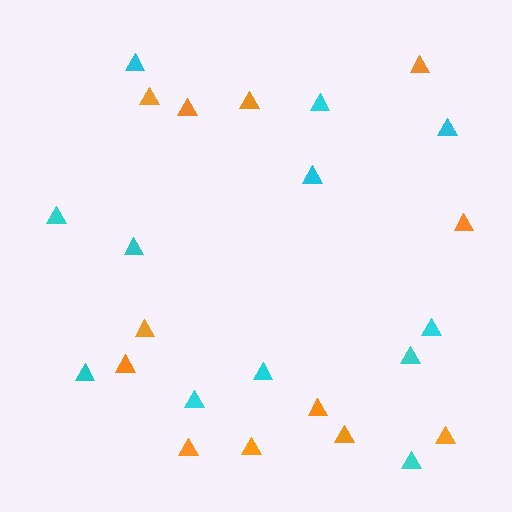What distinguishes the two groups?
There are 2 groups: one group of orange triangles (12) and one group of cyan triangles (12).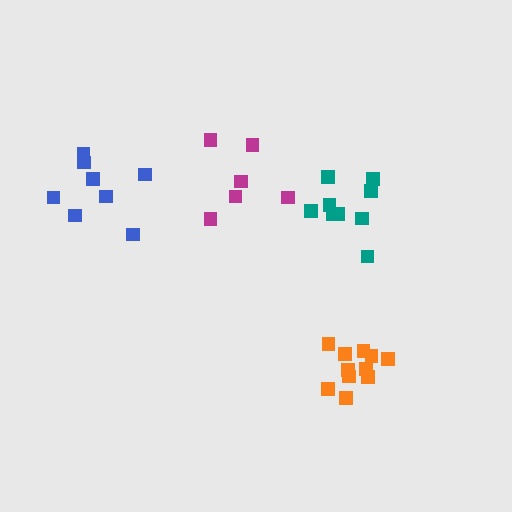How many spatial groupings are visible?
There are 4 spatial groupings.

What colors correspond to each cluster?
The clusters are colored: teal, magenta, blue, orange.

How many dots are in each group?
Group 1: 9 dots, Group 2: 6 dots, Group 3: 8 dots, Group 4: 11 dots (34 total).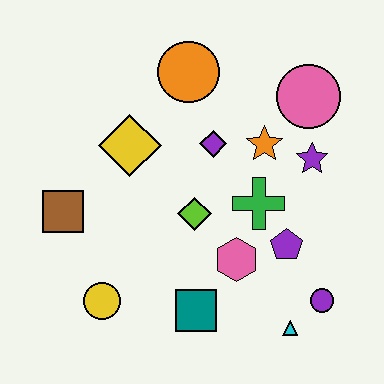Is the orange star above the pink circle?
No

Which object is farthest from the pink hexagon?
The orange circle is farthest from the pink hexagon.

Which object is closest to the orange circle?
The purple diamond is closest to the orange circle.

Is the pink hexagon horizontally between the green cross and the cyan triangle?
No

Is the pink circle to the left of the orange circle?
No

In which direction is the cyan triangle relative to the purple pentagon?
The cyan triangle is below the purple pentagon.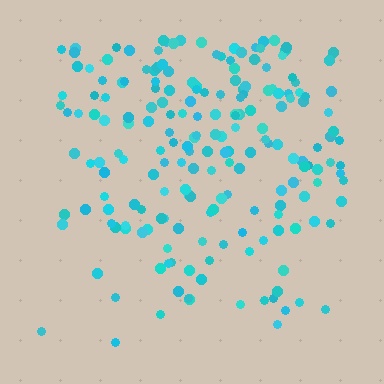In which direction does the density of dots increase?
From bottom to top, with the top side densest.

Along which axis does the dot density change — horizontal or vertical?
Vertical.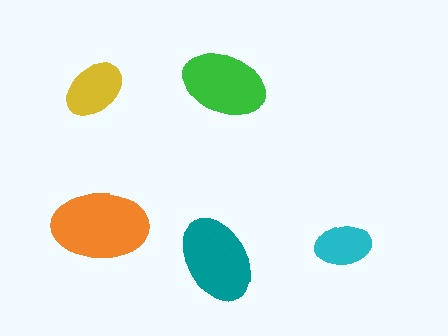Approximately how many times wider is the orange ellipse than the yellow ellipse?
About 1.5 times wider.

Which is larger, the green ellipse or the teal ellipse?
The teal one.